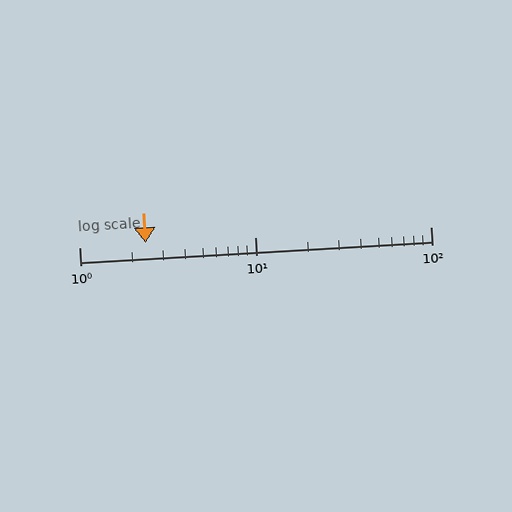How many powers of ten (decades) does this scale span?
The scale spans 2 decades, from 1 to 100.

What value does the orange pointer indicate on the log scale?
The pointer indicates approximately 2.4.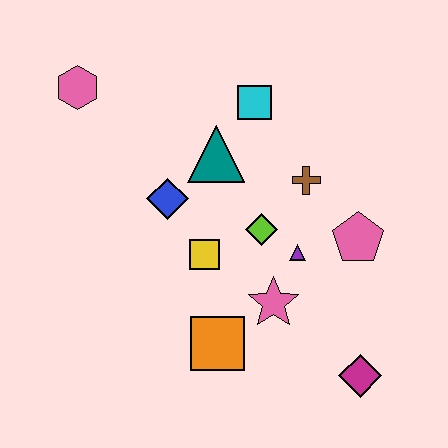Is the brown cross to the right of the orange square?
Yes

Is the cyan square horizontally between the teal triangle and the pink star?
Yes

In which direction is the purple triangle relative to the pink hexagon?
The purple triangle is to the right of the pink hexagon.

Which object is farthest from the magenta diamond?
The pink hexagon is farthest from the magenta diamond.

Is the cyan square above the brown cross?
Yes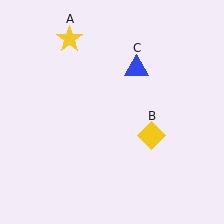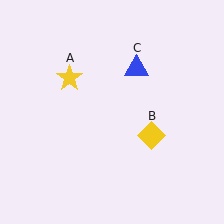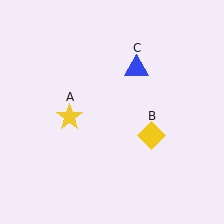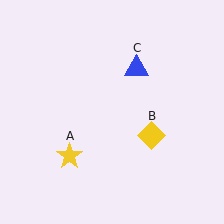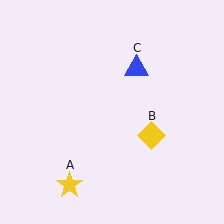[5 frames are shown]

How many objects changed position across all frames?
1 object changed position: yellow star (object A).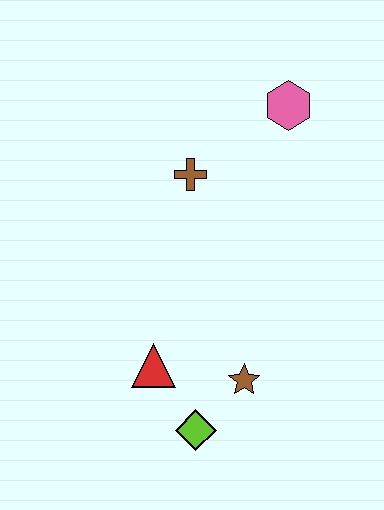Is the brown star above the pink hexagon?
No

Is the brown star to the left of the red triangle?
No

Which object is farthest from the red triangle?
The pink hexagon is farthest from the red triangle.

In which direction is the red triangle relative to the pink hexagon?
The red triangle is below the pink hexagon.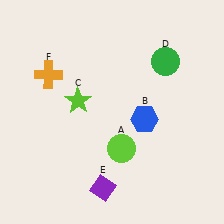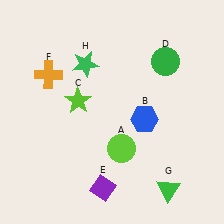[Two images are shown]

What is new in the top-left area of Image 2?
A green star (H) was added in the top-left area of Image 2.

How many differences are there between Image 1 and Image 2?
There are 2 differences between the two images.